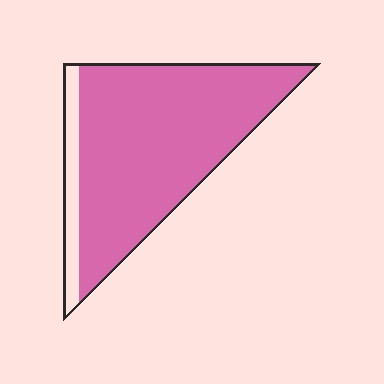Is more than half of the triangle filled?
Yes.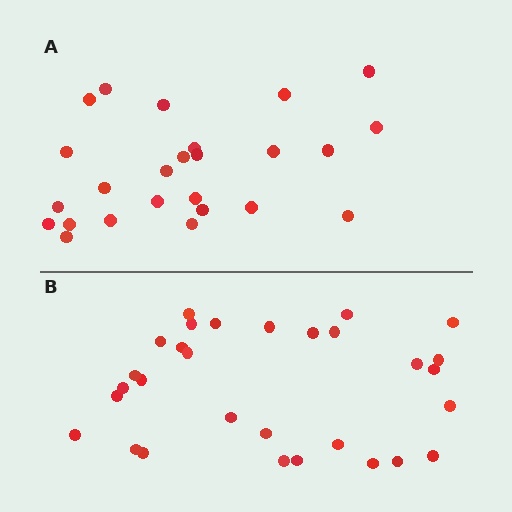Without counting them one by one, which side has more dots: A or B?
Region B (the bottom region) has more dots.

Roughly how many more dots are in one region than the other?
Region B has about 5 more dots than region A.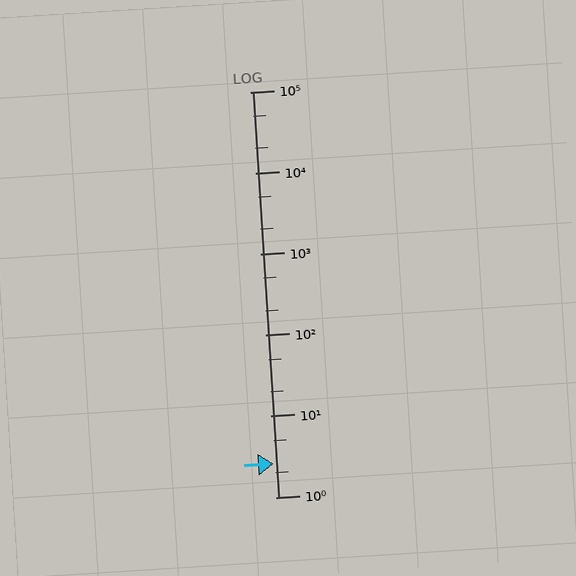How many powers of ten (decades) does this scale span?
The scale spans 5 decades, from 1 to 100000.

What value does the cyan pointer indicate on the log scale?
The pointer indicates approximately 2.6.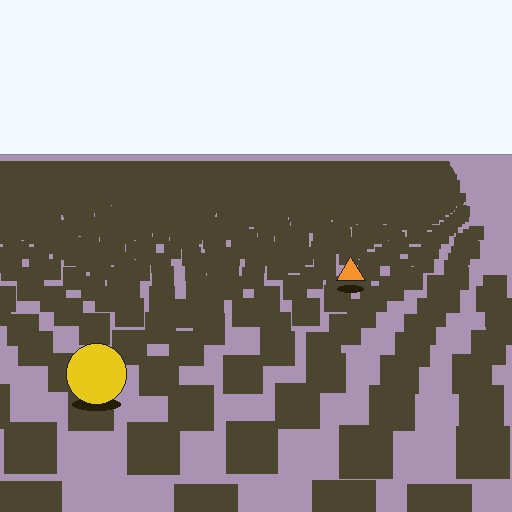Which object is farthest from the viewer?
The orange triangle is farthest from the viewer. It appears smaller and the ground texture around it is denser.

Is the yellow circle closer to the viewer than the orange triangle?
Yes. The yellow circle is closer — you can tell from the texture gradient: the ground texture is coarser near it.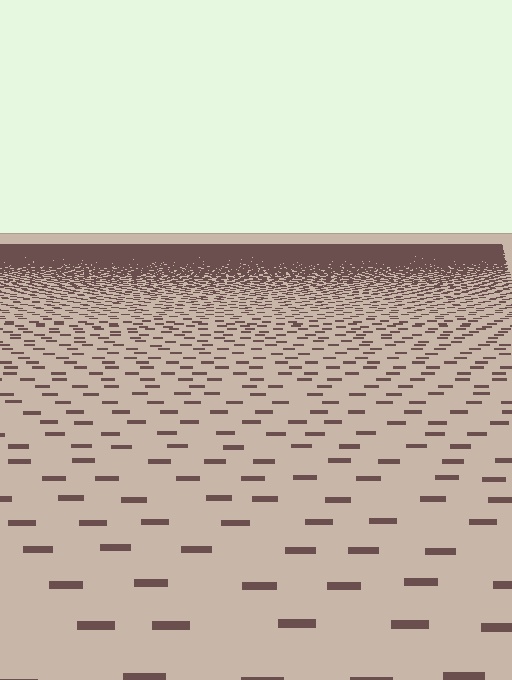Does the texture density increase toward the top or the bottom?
Density increases toward the top.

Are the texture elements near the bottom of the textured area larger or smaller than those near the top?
Larger. Near the bottom, elements are closer to the viewer and appear at a bigger on-screen size.